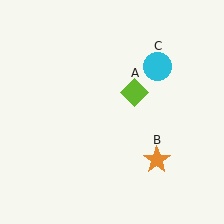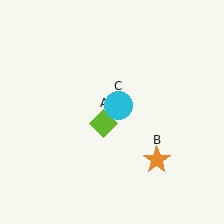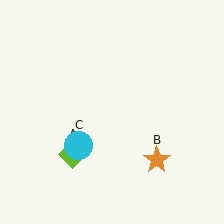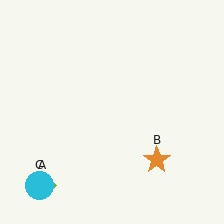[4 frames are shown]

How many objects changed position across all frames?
2 objects changed position: lime diamond (object A), cyan circle (object C).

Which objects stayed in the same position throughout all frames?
Orange star (object B) remained stationary.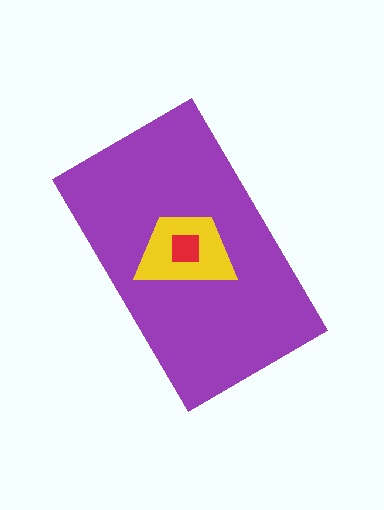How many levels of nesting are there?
3.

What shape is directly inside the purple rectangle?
The yellow trapezoid.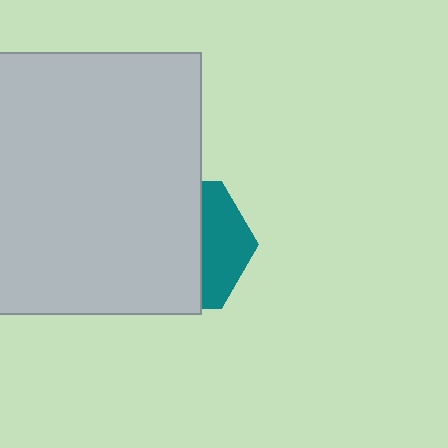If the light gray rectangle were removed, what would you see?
You would see the complete teal hexagon.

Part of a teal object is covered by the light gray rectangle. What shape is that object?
It is a hexagon.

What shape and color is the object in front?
The object in front is a light gray rectangle.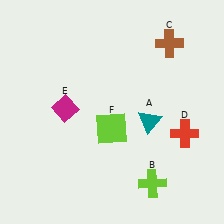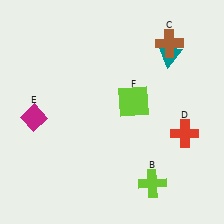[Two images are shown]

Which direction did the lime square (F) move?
The lime square (F) moved up.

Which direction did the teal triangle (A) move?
The teal triangle (A) moved up.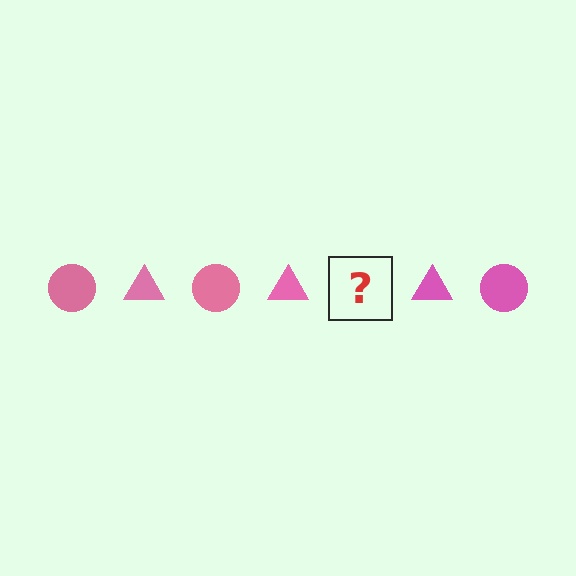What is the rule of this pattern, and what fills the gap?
The rule is that the pattern cycles through circle, triangle shapes in pink. The gap should be filled with a pink circle.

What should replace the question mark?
The question mark should be replaced with a pink circle.